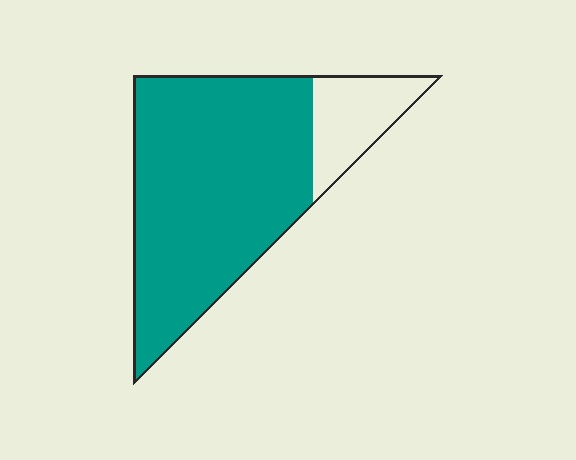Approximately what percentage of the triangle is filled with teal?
Approximately 80%.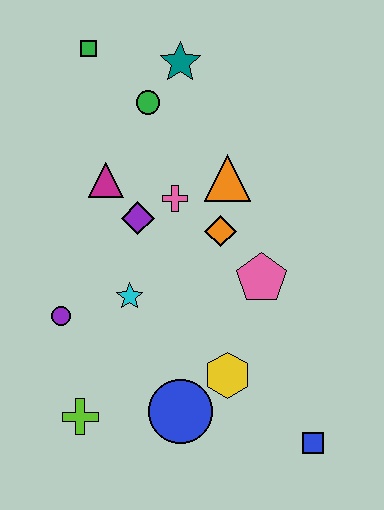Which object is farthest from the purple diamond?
The blue square is farthest from the purple diamond.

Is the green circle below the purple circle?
No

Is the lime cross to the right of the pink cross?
No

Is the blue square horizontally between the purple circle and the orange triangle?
No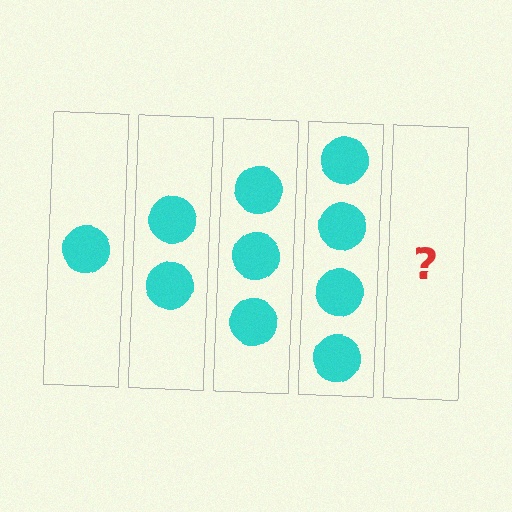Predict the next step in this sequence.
The next step is 5 circles.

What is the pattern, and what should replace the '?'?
The pattern is that each step adds one more circle. The '?' should be 5 circles.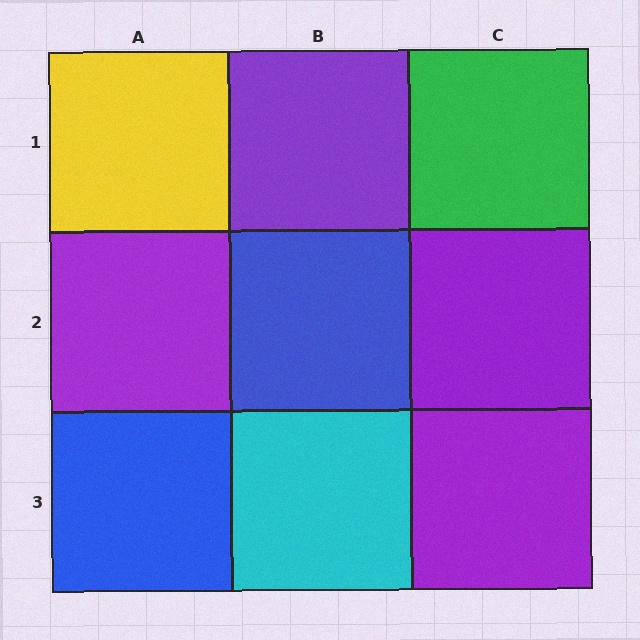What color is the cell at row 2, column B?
Blue.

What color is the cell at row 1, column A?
Yellow.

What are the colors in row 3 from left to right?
Blue, cyan, purple.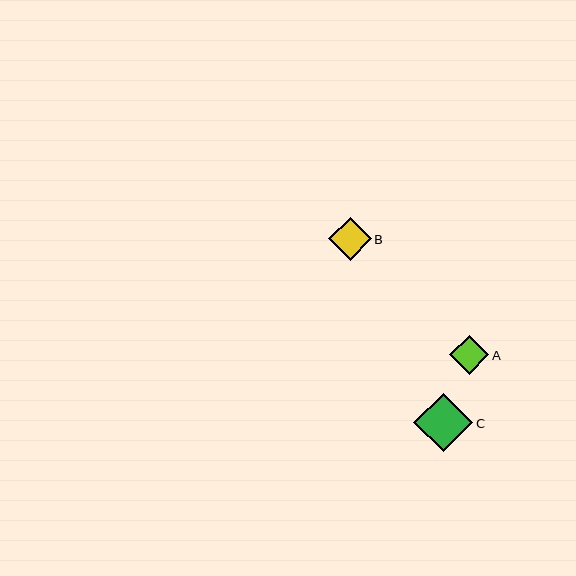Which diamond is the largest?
Diamond C is the largest with a size of approximately 59 pixels.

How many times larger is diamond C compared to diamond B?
Diamond C is approximately 1.4 times the size of diamond B.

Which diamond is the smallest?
Diamond A is the smallest with a size of approximately 39 pixels.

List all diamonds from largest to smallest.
From largest to smallest: C, B, A.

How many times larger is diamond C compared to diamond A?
Diamond C is approximately 1.5 times the size of diamond A.